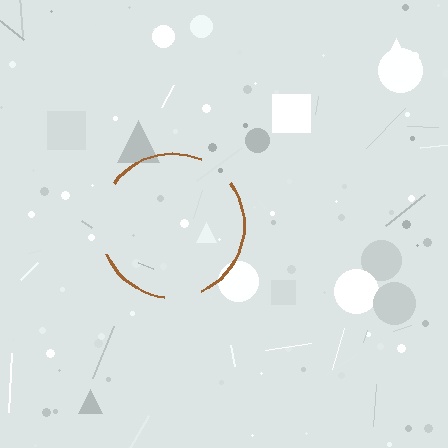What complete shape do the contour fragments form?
The contour fragments form a circle.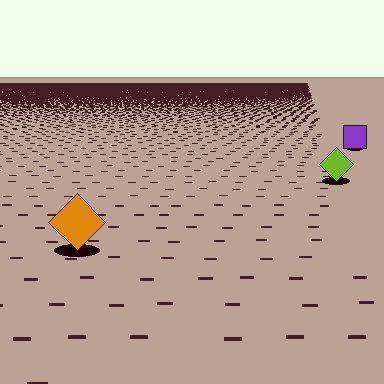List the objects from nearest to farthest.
From nearest to farthest: the orange diamond, the lime diamond, the purple square.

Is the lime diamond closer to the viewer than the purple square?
Yes. The lime diamond is closer — you can tell from the texture gradient: the ground texture is coarser near it.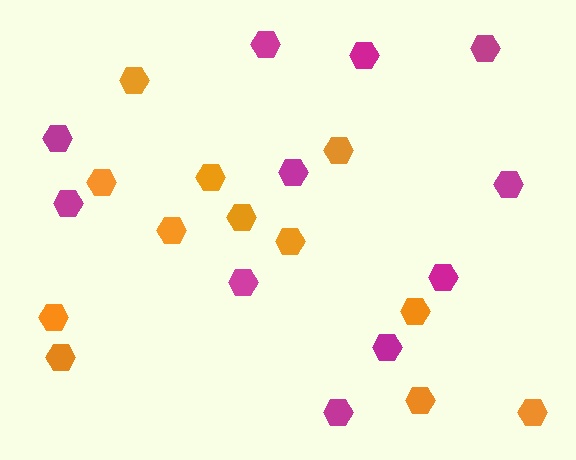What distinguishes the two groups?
There are 2 groups: one group of magenta hexagons (11) and one group of orange hexagons (12).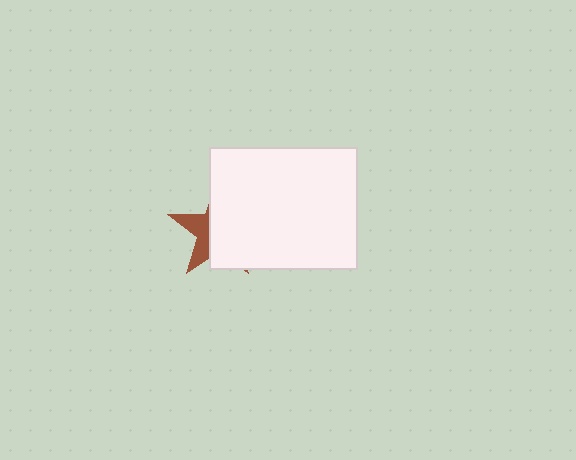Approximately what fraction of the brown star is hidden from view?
Roughly 65% of the brown star is hidden behind the white rectangle.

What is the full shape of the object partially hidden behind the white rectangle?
The partially hidden object is a brown star.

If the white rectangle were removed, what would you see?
You would see the complete brown star.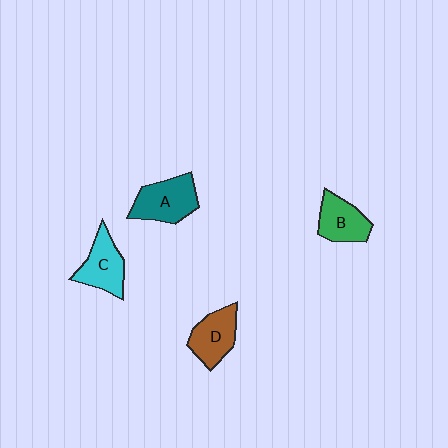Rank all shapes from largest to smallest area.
From largest to smallest: A (teal), C (cyan), D (brown), B (green).